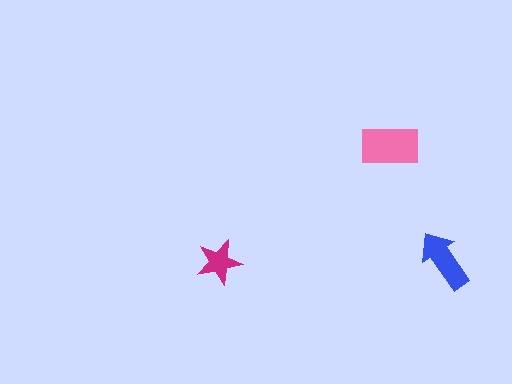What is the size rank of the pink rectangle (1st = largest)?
1st.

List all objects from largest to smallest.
The pink rectangle, the blue arrow, the magenta star.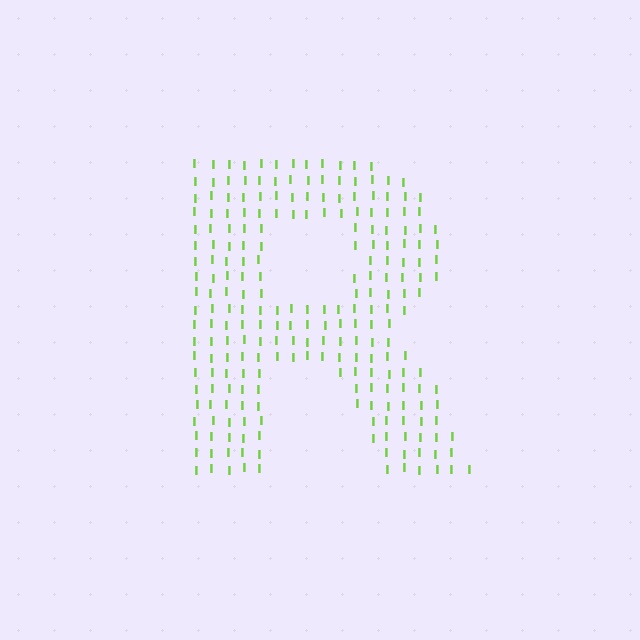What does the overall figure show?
The overall figure shows the letter R.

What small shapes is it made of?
It is made of small letter I's.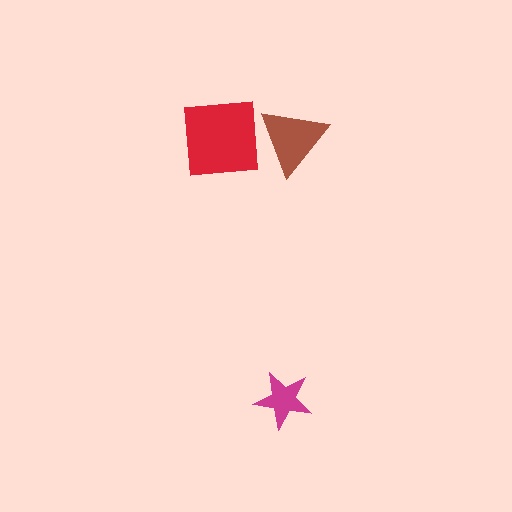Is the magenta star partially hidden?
No, no other shape covers it.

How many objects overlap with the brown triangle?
1 object overlaps with the brown triangle.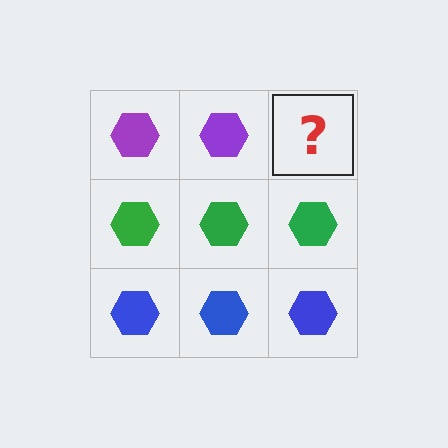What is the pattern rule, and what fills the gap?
The rule is that each row has a consistent color. The gap should be filled with a purple hexagon.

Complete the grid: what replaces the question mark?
The question mark should be replaced with a purple hexagon.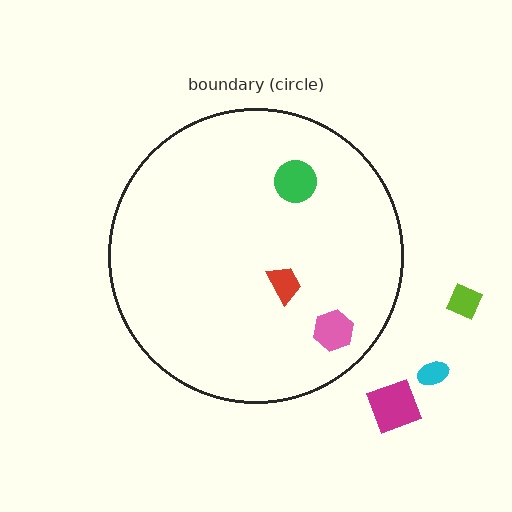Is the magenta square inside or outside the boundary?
Outside.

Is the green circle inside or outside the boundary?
Inside.